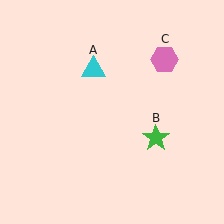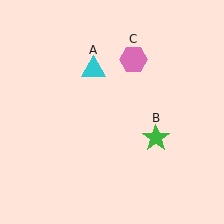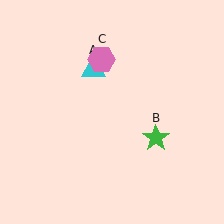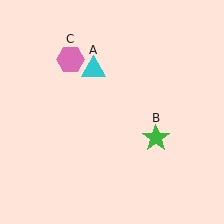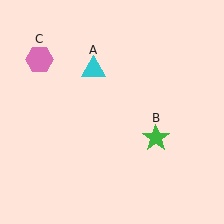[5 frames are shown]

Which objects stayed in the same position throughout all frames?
Cyan triangle (object A) and green star (object B) remained stationary.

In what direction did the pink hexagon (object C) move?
The pink hexagon (object C) moved left.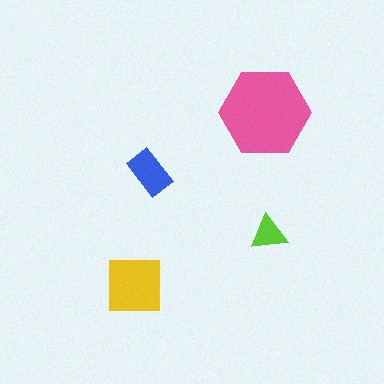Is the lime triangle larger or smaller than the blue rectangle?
Smaller.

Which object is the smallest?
The lime triangle.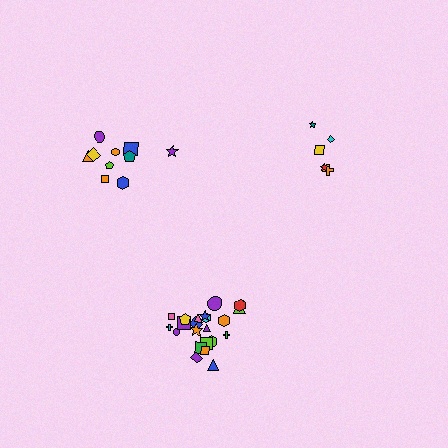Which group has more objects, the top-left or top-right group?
The top-left group.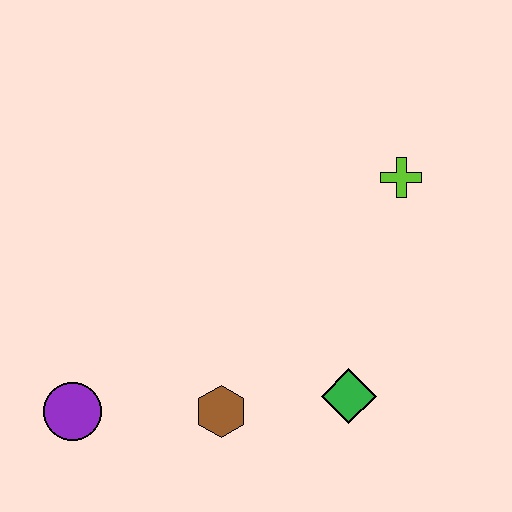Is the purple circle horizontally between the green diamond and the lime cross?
No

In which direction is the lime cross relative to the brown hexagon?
The lime cross is above the brown hexagon.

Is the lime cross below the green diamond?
No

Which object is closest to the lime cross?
The green diamond is closest to the lime cross.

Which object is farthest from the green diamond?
The purple circle is farthest from the green diamond.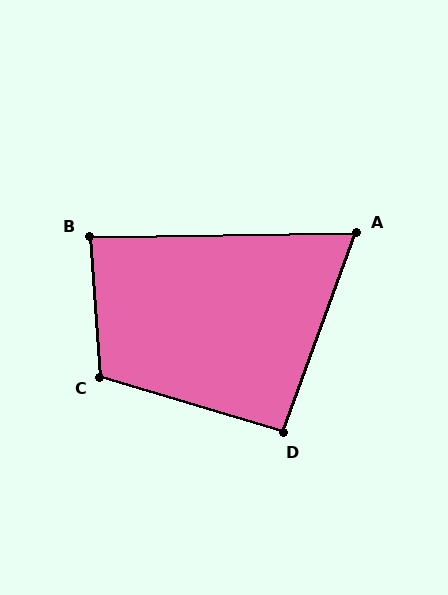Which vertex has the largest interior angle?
C, at approximately 111 degrees.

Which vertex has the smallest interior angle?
A, at approximately 69 degrees.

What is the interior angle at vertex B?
Approximately 87 degrees (approximately right).